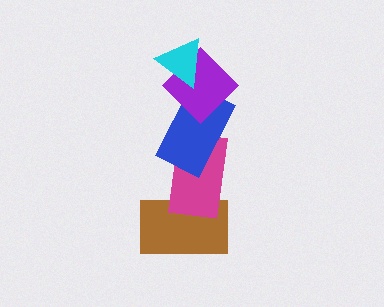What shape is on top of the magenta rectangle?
The blue rectangle is on top of the magenta rectangle.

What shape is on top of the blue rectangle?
The purple diamond is on top of the blue rectangle.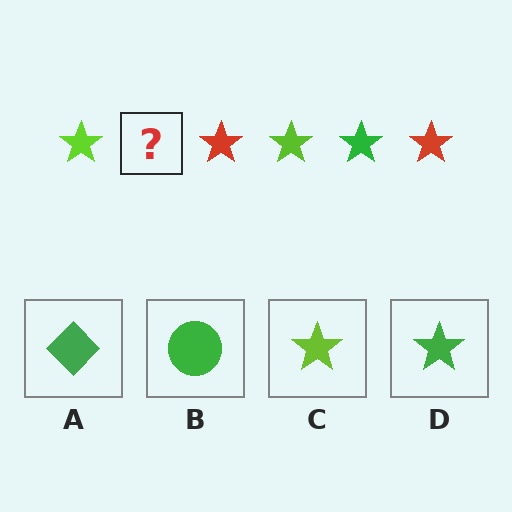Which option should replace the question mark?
Option D.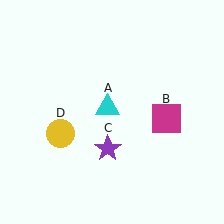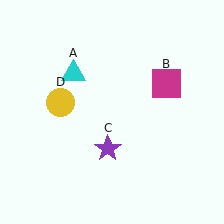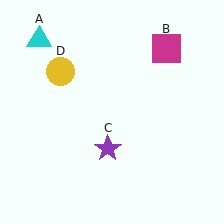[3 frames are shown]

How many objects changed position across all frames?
3 objects changed position: cyan triangle (object A), magenta square (object B), yellow circle (object D).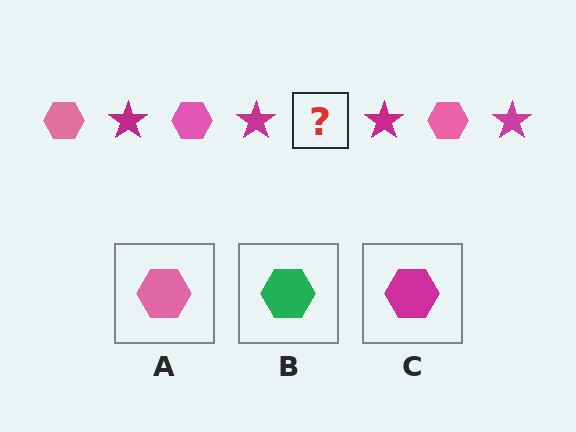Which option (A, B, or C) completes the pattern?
A.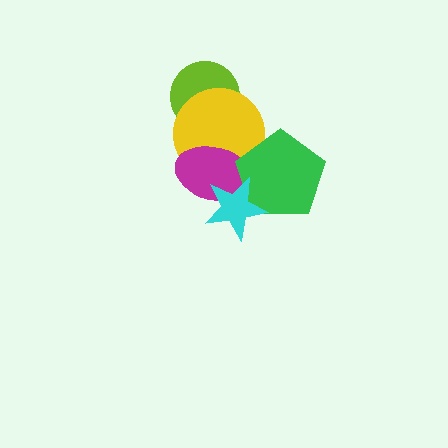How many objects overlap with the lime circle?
1 object overlaps with the lime circle.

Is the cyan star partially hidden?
No, no other shape covers it.